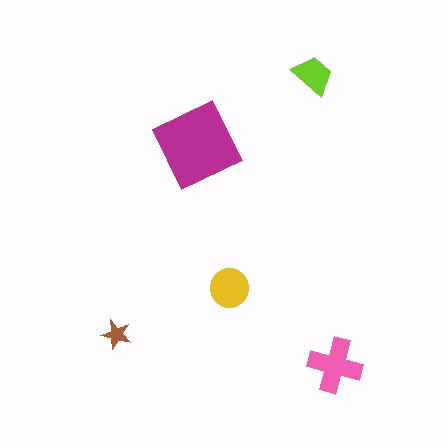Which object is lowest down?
The pink cross is bottommost.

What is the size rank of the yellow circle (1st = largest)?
3rd.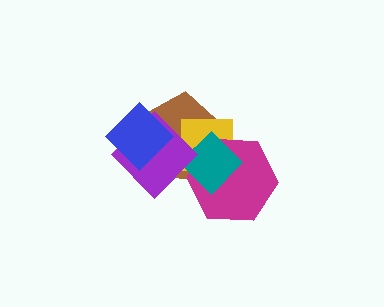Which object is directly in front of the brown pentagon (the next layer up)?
The yellow square is directly in front of the brown pentagon.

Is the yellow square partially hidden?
Yes, it is partially covered by another shape.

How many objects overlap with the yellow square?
4 objects overlap with the yellow square.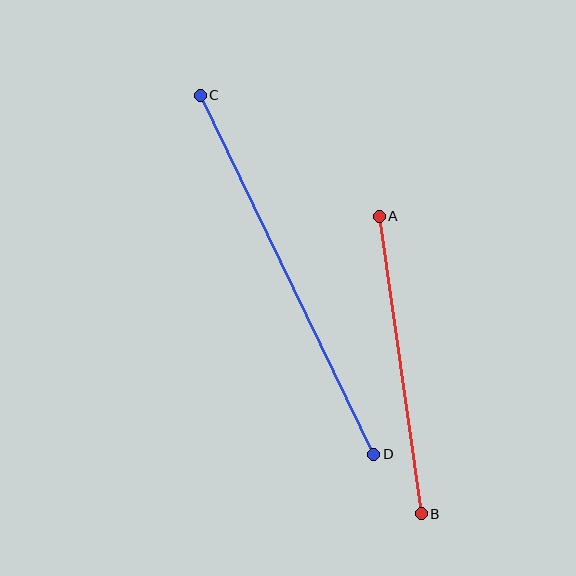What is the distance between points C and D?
The distance is approximately 399 pixels.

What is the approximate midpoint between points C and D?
The midpoint is at approximately (287, 275) pixels.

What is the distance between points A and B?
The distance is approximately 301 pixels.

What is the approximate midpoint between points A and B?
The midpoint is at approximately (400, 365) pixels.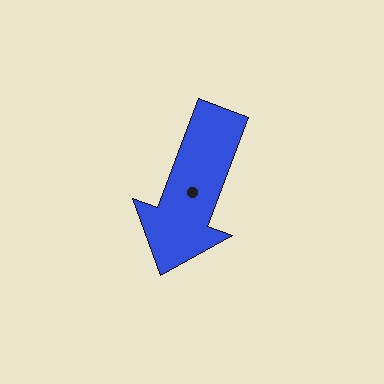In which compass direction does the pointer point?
South.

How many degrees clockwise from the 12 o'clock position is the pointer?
Approximately 201 degrees.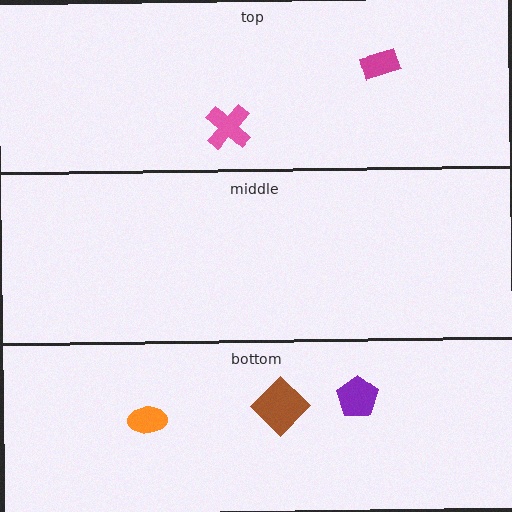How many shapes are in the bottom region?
3.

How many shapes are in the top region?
2.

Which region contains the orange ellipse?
The bottom region.